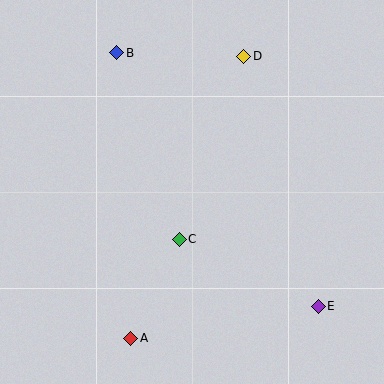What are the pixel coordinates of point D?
Point D is at (244, 56).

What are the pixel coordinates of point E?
Point E is at (318, 306).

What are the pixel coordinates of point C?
Point C is at (179, 239).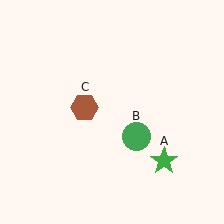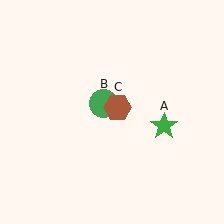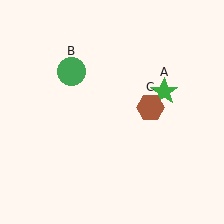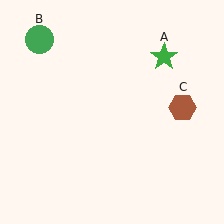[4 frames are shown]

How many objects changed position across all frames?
3 objects changed position: green star (object A), green circle (object B), brown hexagon (object C).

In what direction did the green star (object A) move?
The green star (object A) moved up.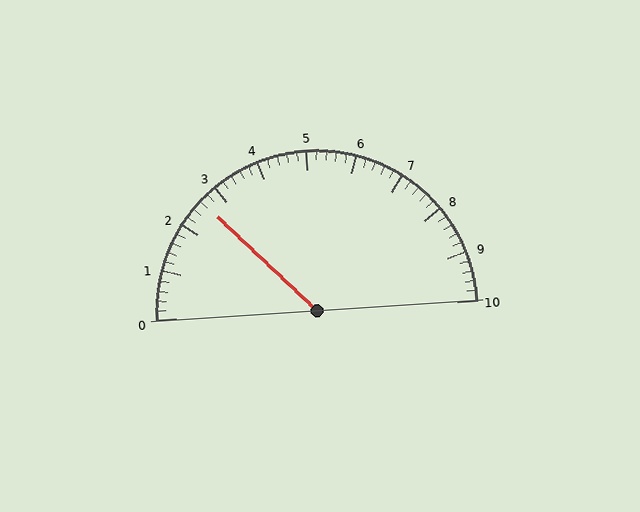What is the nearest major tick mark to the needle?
The nearest major tick mark is 3.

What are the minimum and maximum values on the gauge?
The gauge ranges from 0 to 10.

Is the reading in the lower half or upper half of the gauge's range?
The reading is in the lower half of the range (0 to 10).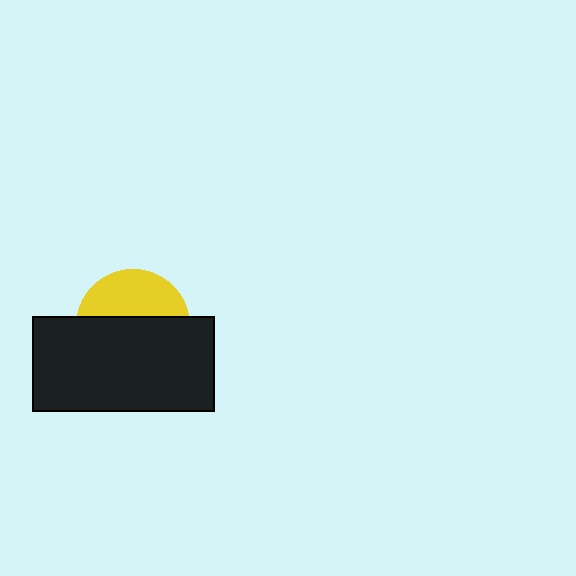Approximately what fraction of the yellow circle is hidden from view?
Roughly 61% of the yellow circle is hidden behind the black rectangle.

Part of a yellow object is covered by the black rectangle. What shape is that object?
It is a circle.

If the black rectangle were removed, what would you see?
You would see the complete yellow circle.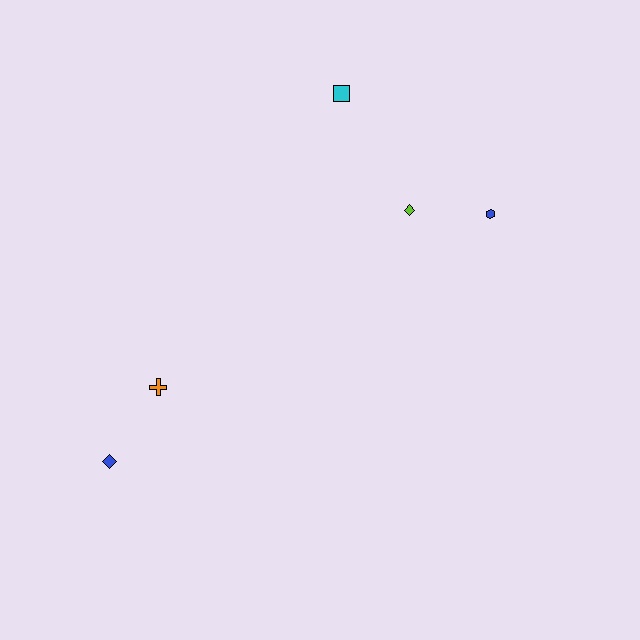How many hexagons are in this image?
There is 1 hexagon.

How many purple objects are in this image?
There are no purple objects.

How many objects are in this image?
There are 5 objects.